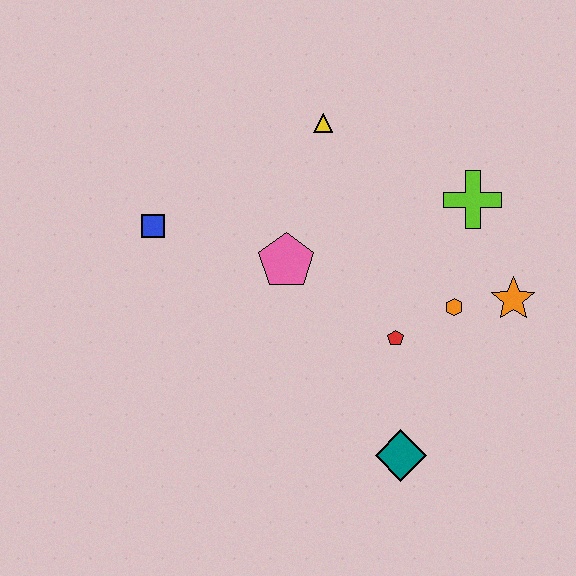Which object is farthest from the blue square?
The orange star is farthest from the blue square.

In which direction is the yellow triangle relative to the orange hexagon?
The yellow triangle is above the orange hexagon.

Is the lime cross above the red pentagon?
Yes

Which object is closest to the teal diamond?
The red pentagon is closest to the teal diamond.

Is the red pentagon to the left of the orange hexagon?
Yes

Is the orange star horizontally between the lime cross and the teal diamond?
No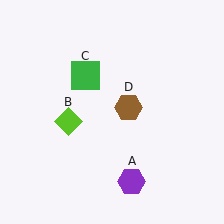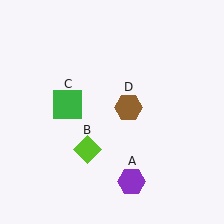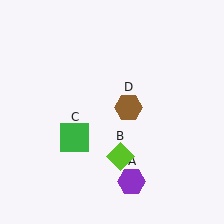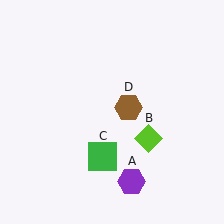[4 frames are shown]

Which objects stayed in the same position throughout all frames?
Purple hexagon (object A) and brown hexagon (object D) remained stationary.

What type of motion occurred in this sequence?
The lime diamond (object B), green square (object C) rotated counterclockwise around the center of the scene.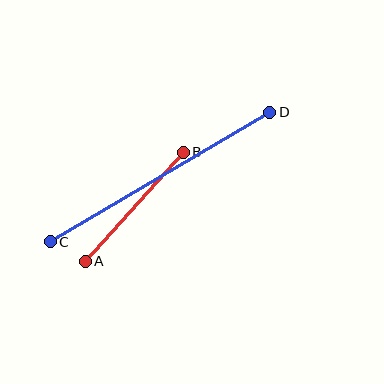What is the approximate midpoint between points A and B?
The midpoint is at approximately (134, 207) pixels.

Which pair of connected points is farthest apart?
Points C and D are farthest apart.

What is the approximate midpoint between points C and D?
The midpoint is at approximately (160, 177) pixels.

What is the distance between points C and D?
The distance is approximately 255 pixels.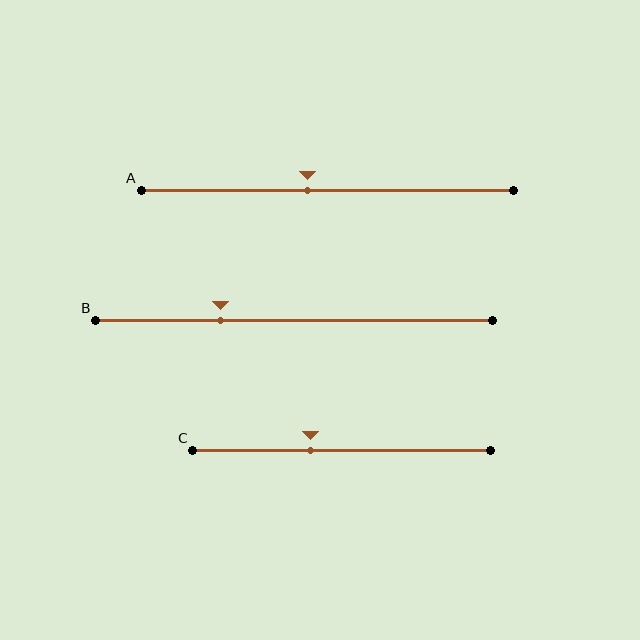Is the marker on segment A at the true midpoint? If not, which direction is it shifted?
No, the marker on segment A is shifted to the left by about 5% of the segment length.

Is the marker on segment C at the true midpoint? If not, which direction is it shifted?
No, the marker on segment C is shifted to the left by about 10% of the segment length.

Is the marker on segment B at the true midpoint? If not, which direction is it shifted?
No, the marker on segment B is shifted to the left by about 19% of the segment length.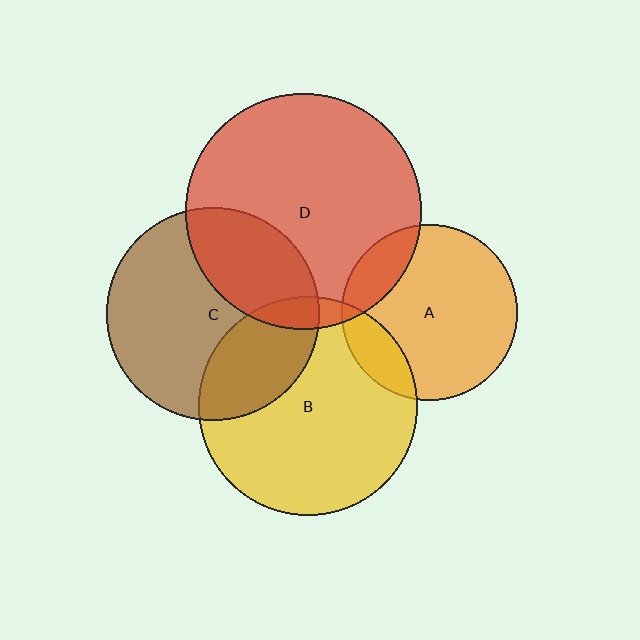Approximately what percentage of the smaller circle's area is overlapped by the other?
Approximately 15%.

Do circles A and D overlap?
Yes.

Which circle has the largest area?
Circle D (red).